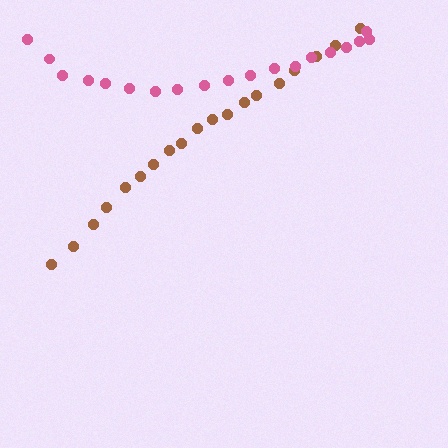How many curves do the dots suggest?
There are 2 distinct paths.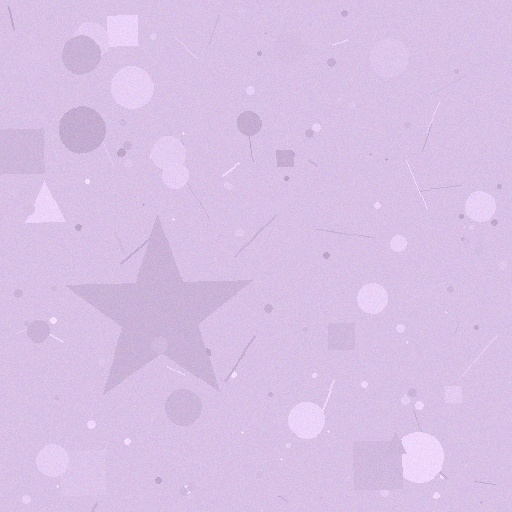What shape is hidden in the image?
A star is hidden in the image.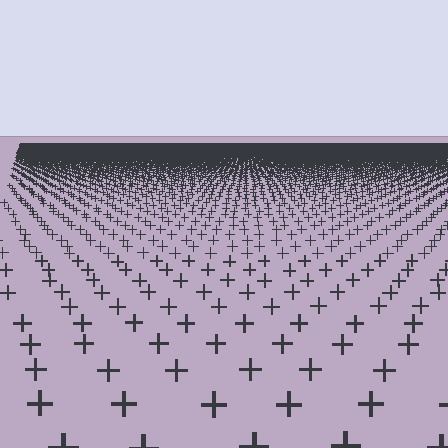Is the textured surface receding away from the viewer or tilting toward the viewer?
The surface is receding away from the viewer. Texture elements get smaller and denser toward the top.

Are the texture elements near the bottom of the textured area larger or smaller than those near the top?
Larger. Near the bottom, elements are closer to the viewer and appear at a bigger on-screen size.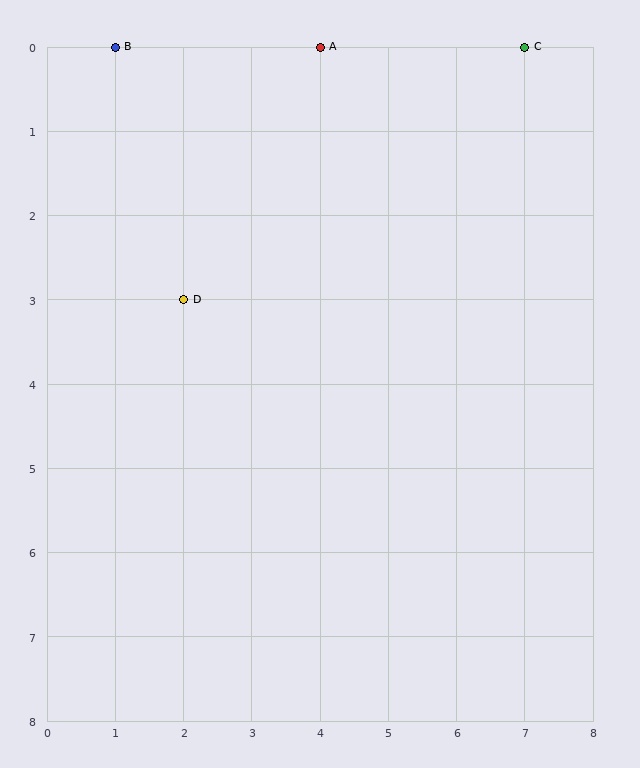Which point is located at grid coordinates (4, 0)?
Point A is at (4, 0).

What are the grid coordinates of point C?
Point C is at grid coordinates (7, 0).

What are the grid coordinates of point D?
Point D is at grid coordinates (2, 3).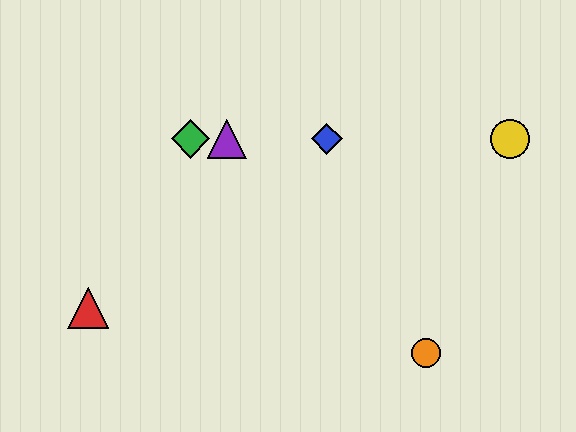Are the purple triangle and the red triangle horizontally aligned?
No, the purple triangle is at y≈139 and the red triangle is at y≈308.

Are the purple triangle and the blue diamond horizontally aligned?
Yes, both are at y≈139.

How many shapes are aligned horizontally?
4 shapes (the blue diamond, the green diamond, the yellow circle, the purple triangle) are aligned horizontally.